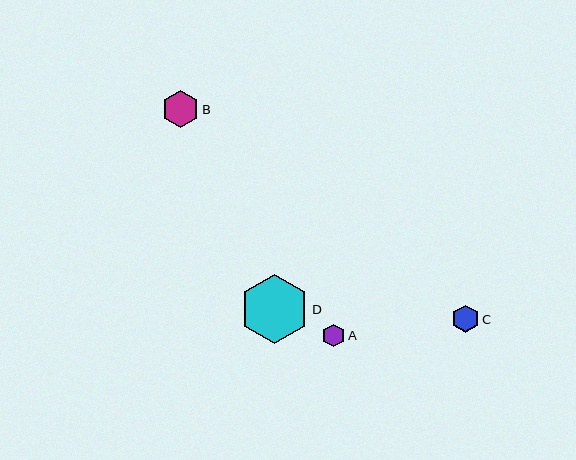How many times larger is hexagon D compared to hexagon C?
Hexagon D is approximately 2.6 times the size of hexagon C.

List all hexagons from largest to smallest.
From largest to smallest: D, B, C, A.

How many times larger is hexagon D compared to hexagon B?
Hexagon D is approximately 1.9 times the size of hexagon B.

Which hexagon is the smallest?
Hexagon A is the smallest with a size of approximately 23 pixels.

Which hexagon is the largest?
Hexagon D is the largest with a size of approximately 70 pixels.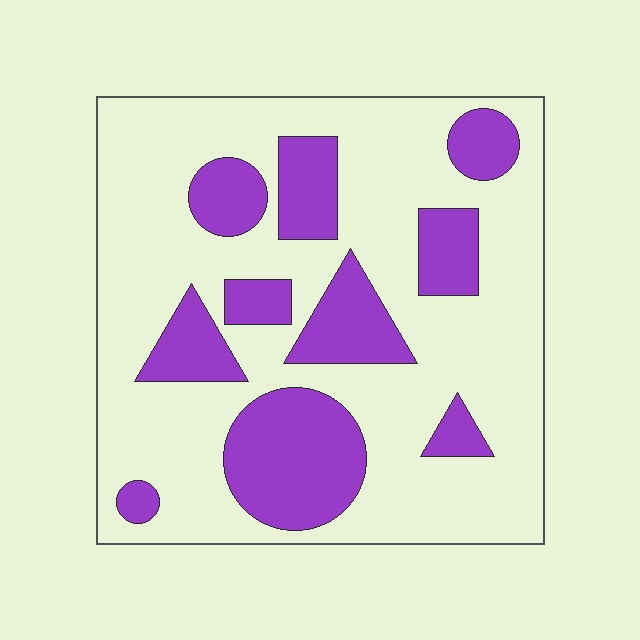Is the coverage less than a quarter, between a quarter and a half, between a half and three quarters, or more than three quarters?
Between a quarter and a half.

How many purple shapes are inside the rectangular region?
10.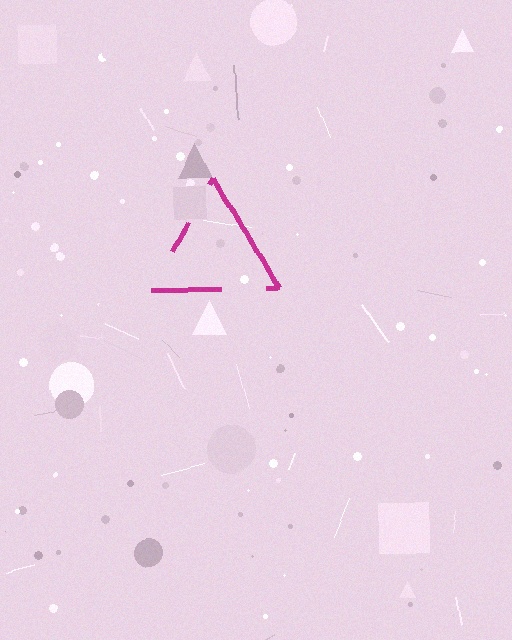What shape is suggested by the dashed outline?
The dashed outline suggests a triangle.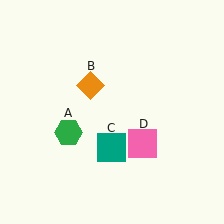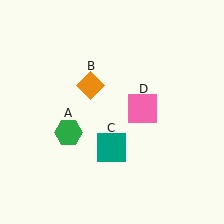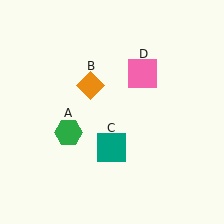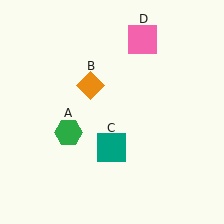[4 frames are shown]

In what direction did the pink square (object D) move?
The pink square (object D) moved up.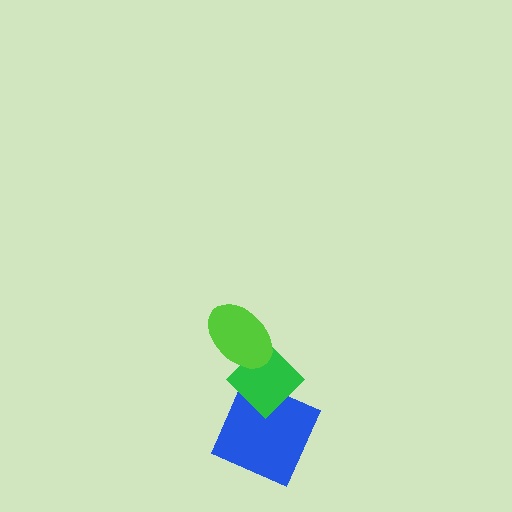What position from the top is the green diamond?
The green diamond is 2nd from the top.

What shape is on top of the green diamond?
The lime ellipse is on top of the green diamond.